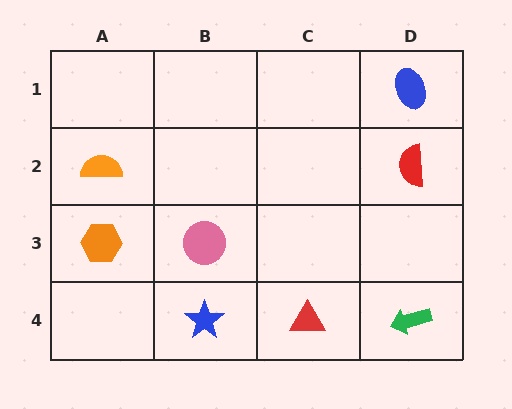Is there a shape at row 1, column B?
No, that cell is empty.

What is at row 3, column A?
An orange hexagon.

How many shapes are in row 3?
2 shapes.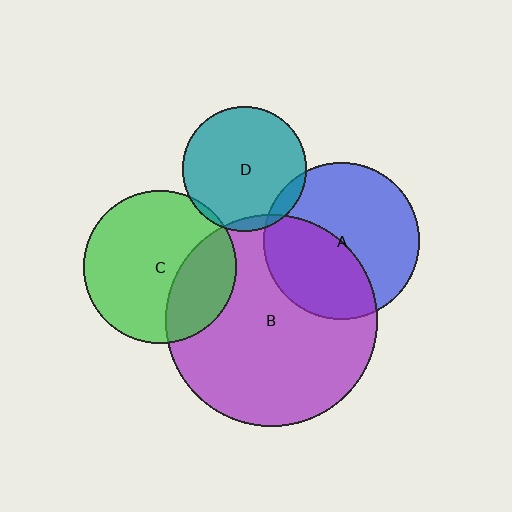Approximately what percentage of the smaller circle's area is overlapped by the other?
Approximately 10%.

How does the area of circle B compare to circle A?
Approximately 1.8 times.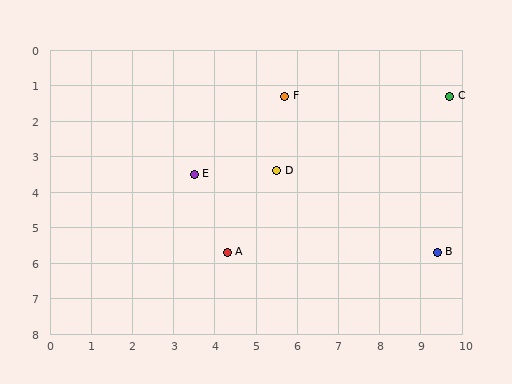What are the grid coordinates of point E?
Point E is at approximately (3.5, 3.5).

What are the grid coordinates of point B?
Point B is at approximately (9.4, 5.7).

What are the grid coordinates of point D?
Point D is at approximately (5.5, 3.4).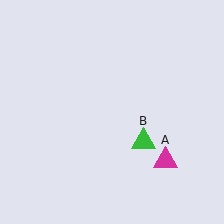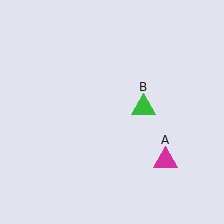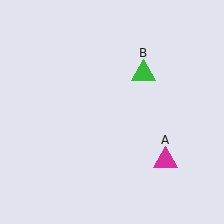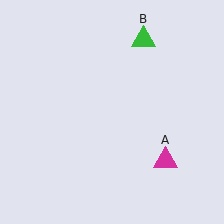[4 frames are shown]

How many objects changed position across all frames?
1 object changed position: green triangle (object B).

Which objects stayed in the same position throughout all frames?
Magenta triangle (object A) remained stationary.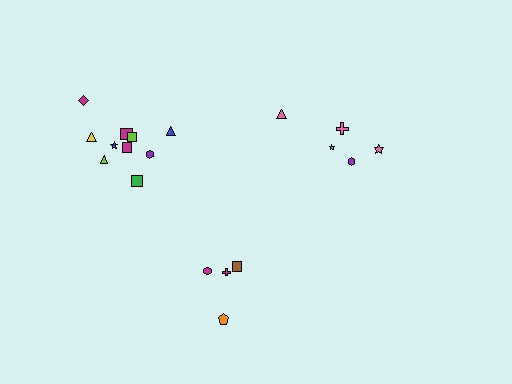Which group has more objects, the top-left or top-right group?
The top-left group.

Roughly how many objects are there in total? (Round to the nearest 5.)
Roughly 20 objects in total.